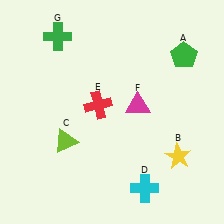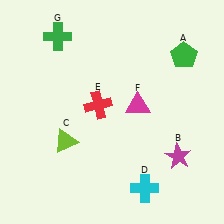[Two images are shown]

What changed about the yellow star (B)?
In Image 1, B is yellow. In Image 2, it changed to magenta.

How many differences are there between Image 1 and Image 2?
There is 1 difference between the two images.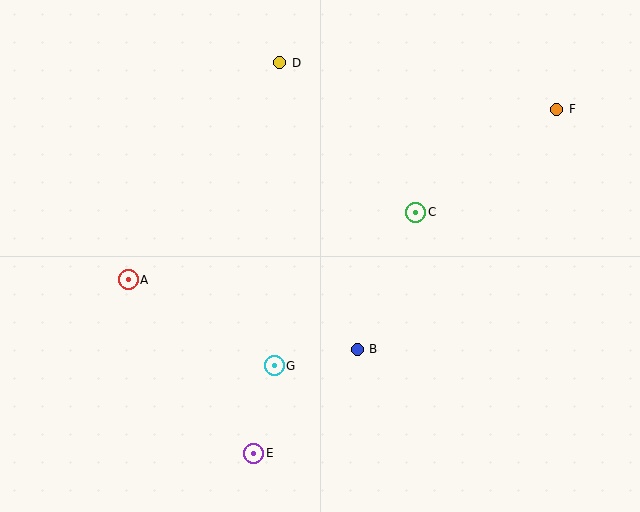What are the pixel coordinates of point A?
Point A is at (128, 280).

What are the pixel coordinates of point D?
Point D is at (280, 63).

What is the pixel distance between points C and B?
The distance between C and B is 149 pixels.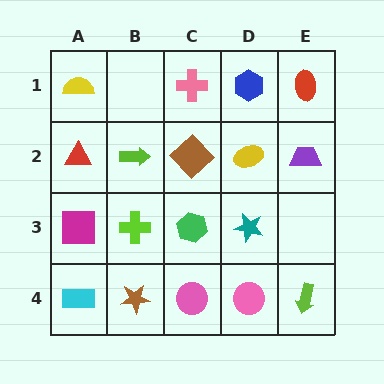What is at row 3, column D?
A teal star.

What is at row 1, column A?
A yellow semicircle.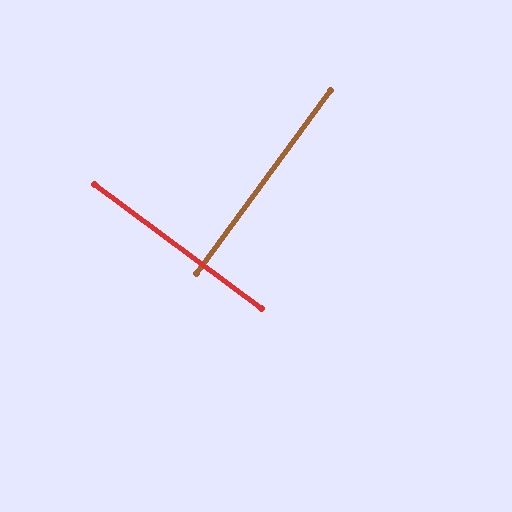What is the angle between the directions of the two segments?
Approximately 90 degrees.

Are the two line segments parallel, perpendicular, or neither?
Perpendicular — they meet at approximately 90°.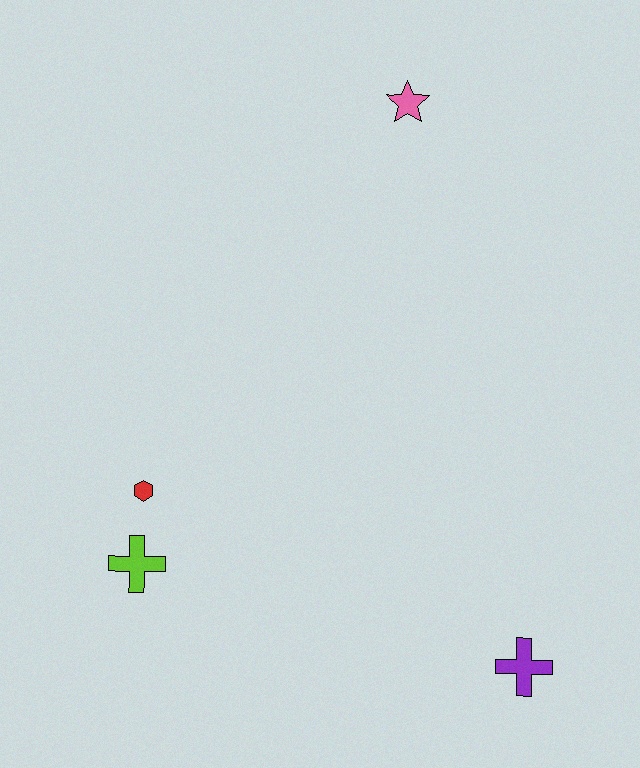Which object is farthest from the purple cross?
The pink star is farthest from the purple cross.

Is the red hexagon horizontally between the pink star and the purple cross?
No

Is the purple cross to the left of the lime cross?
No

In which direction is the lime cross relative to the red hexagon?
The lime cross is below the red hexagon.